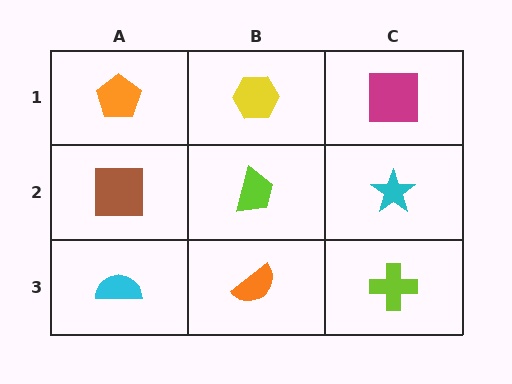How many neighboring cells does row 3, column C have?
2.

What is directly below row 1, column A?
A brown square.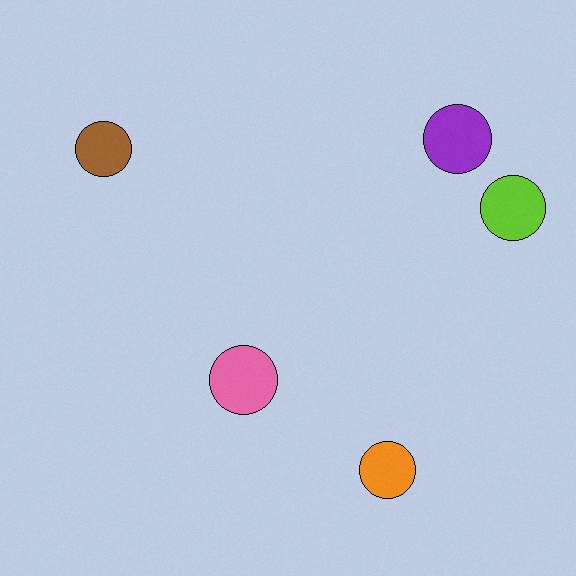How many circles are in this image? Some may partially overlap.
There are 5 circles.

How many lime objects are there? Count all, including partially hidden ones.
There is 1 lime object.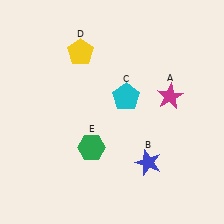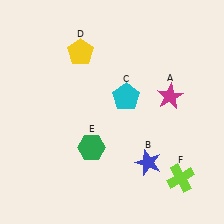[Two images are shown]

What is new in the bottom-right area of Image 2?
A lime cross (F) was added in the bottom-right area of Image 2.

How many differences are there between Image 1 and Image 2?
There is 1 difference between the two images.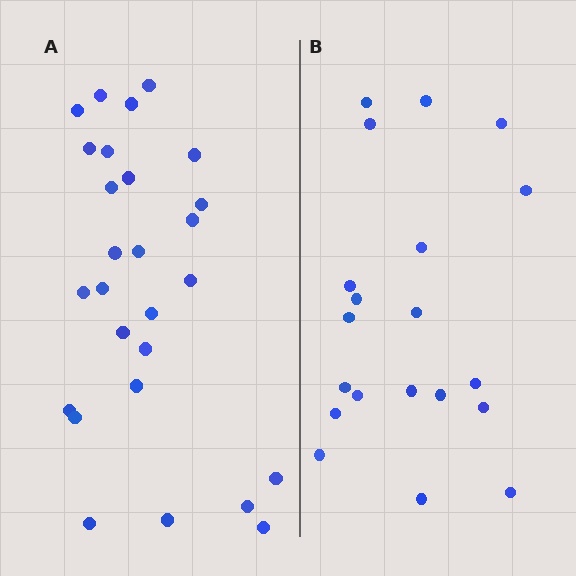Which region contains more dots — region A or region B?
Region A (the left region) has more dots.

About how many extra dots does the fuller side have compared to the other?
Region A has roughly 8 or so more dots than region B.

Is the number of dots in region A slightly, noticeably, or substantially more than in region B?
Region A has noticeably more, but not dramatically so. The ratio is roughly 1.4 to 1.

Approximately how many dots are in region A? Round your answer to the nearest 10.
About 30 dots. (The exact count is 27, which rounds to 30.)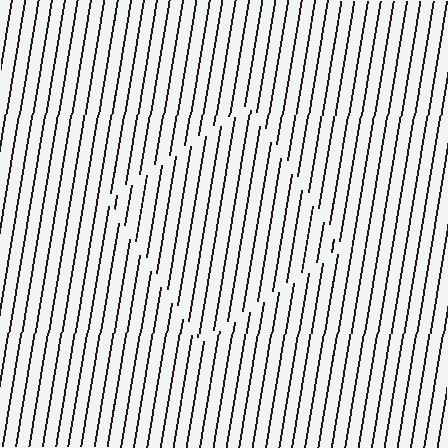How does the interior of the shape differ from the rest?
The interior of the shape contains the same grating, shifted by half a period — the contour is defined by the phase discontinuity where line-ends from the inner and outer gratings abut.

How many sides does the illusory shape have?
4 sides — the line-ends trace a square.